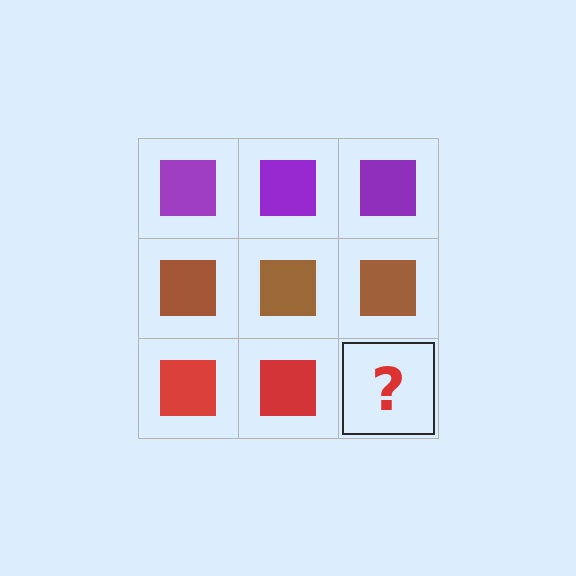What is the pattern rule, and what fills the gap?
The rule is that each row has a consistent color. The gap should be filled with a red square.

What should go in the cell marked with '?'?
The missing cell should contain a red square.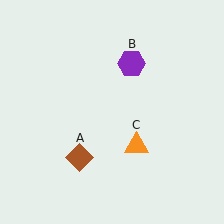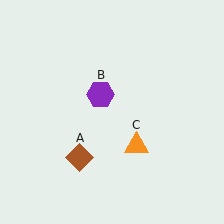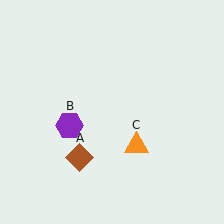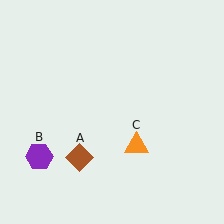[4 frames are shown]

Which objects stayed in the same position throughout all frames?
Brown diamond (object A) and orange triangle (object C) remained stationary.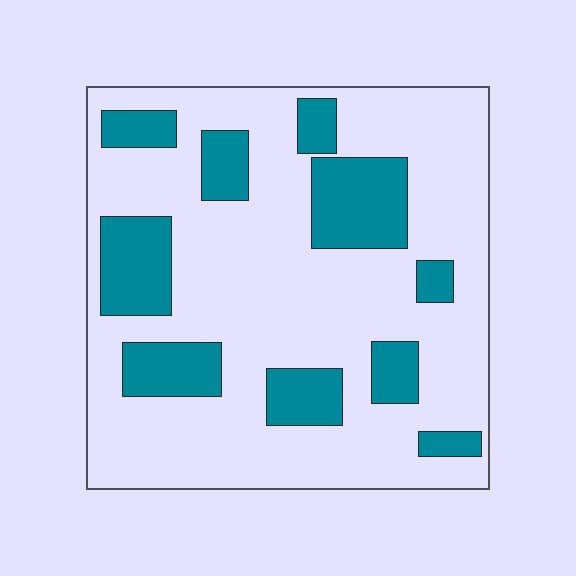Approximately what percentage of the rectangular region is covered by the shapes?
Approximately 25%.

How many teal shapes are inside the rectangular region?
10.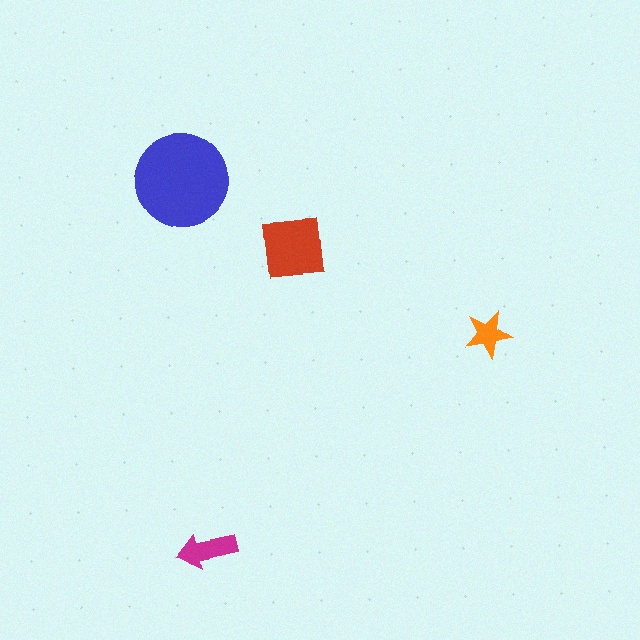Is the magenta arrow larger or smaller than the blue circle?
Smaller.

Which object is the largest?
The blue circle.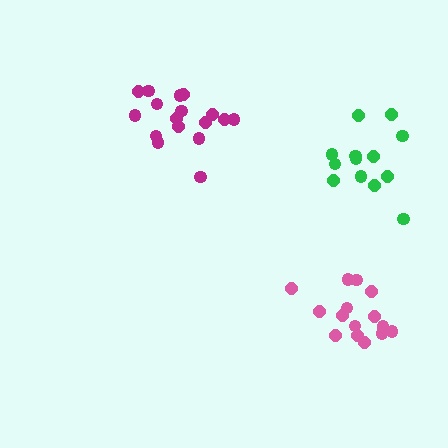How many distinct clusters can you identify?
There are 3 distinct clusters.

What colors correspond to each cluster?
The clusters are colored: pink, magenta, green.